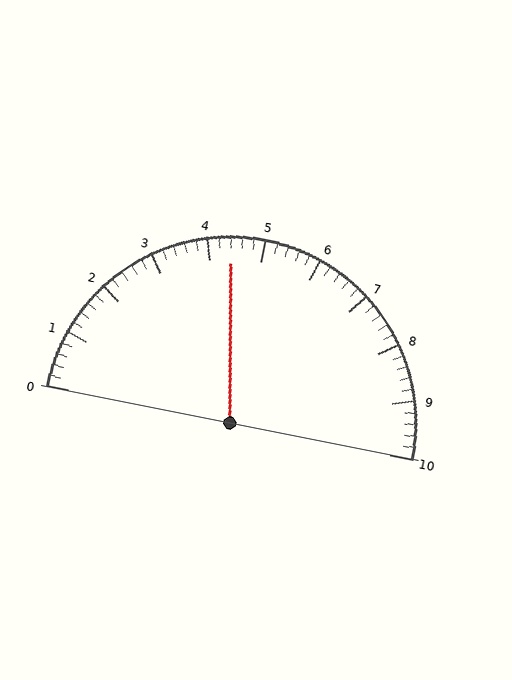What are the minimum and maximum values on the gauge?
The gauge ranges from 0 to 10.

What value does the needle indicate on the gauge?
The needle indicates approximately 4.4.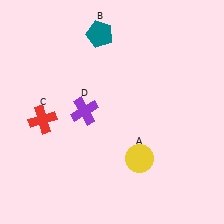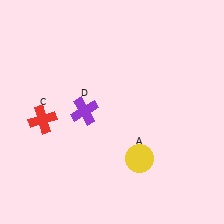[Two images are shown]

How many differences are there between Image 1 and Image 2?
There is 1 difference between the two images.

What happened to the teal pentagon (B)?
The teal pentagon (B) was removed in Image 2. It was in the top-left area of Image 1.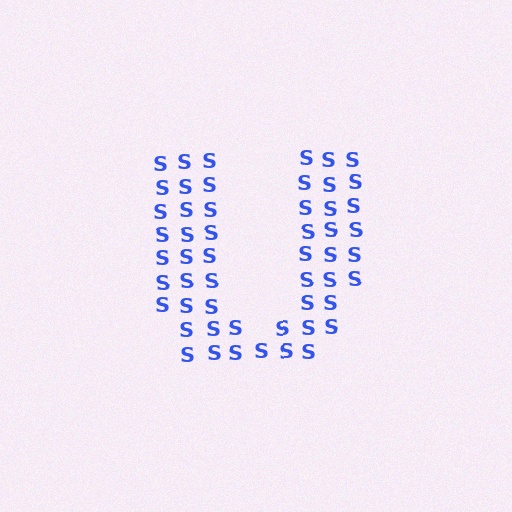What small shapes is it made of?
It is made of small letter S's.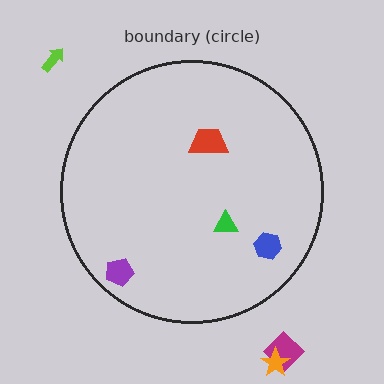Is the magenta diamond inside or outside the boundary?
Outside.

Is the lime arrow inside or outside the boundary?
Outside.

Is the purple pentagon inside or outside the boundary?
Inside.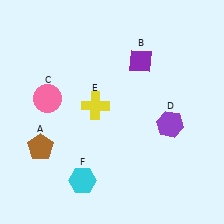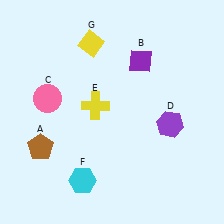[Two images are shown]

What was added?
A yellow diamond (G) was added in Image 2.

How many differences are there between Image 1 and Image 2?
There is 1 difference between the two images.